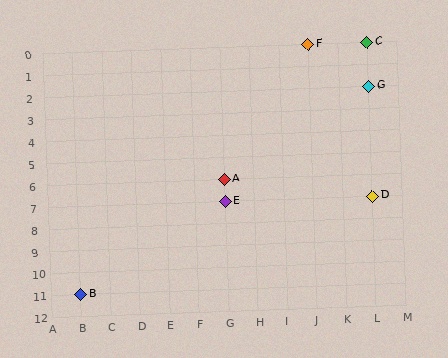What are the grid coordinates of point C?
Point C is at grid coordinates (L, 0).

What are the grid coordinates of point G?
Point G is at grid coordinates (L, 2).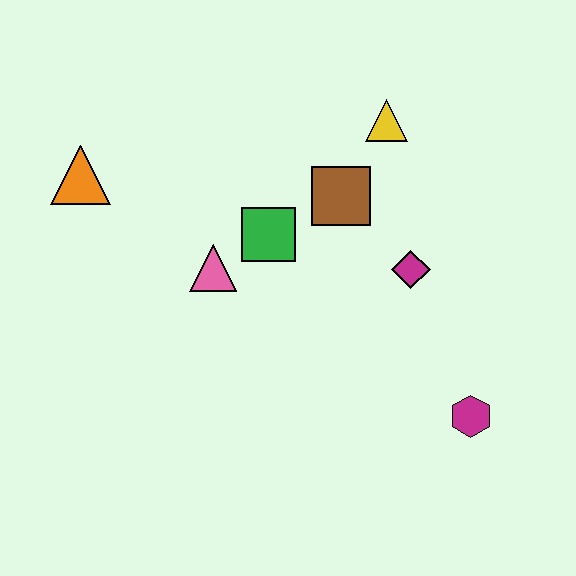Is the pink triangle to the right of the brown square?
No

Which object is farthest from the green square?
The magenta hexagon is farthest from the green square.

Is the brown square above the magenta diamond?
Yes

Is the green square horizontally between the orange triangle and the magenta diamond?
Yes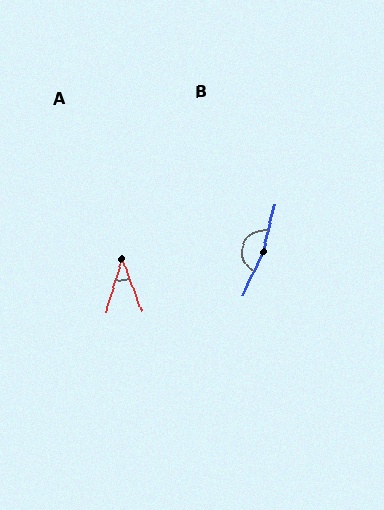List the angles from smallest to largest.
A (36°), B (167°).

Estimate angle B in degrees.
Approximately 167 degrees.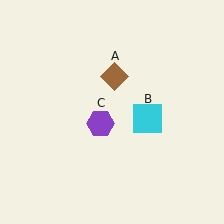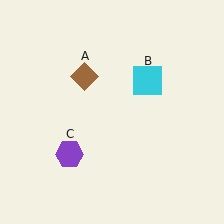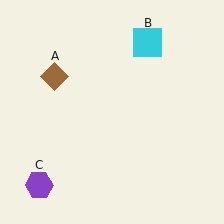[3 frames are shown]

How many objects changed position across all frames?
3 objects changed position: brown diamond (object A), cyan square (object B), purple hexagon (object C).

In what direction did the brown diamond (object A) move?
The brown diamond (object A) moved left.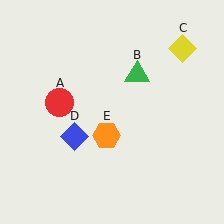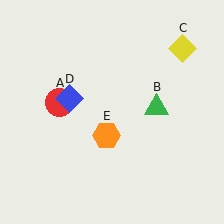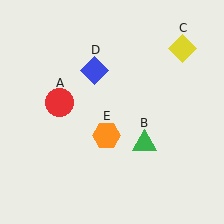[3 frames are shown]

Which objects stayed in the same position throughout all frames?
Red circle (object A) and yellow diamond (object C) and orange hexagon (object E) remained stationary.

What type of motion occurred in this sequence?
The green triangle (object B), blue diamond (object D) rotated clockwise around the center of the scene.